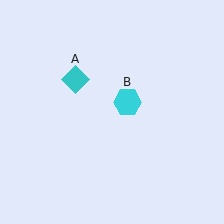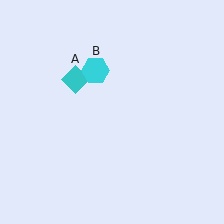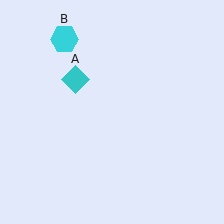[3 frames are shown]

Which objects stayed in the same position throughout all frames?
Cyan diamond (object A) remained stationary.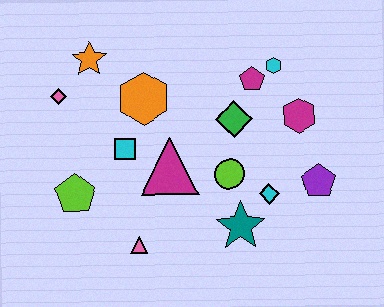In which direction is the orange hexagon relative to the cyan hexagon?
The orange hexagon is to the left of the cyan hexagon.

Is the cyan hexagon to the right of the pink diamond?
Yes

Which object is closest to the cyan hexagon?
The magenta pentagon is closest to the cyan hexagon.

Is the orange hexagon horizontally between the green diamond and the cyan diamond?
No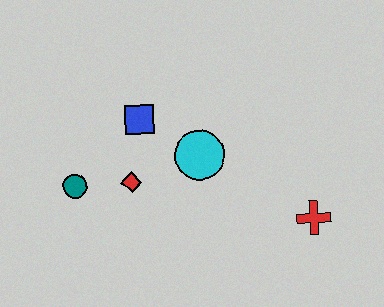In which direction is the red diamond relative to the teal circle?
The red diamond is to the right of the teal circle.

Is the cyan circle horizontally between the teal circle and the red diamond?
No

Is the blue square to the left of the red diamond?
No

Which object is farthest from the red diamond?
The red cross is farthest from the red diamond.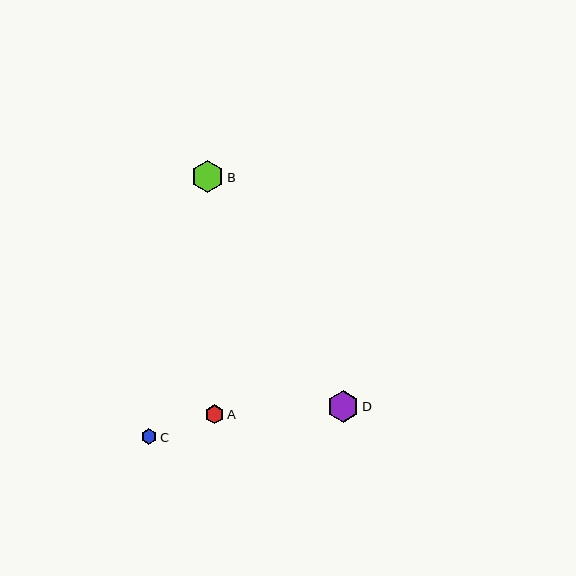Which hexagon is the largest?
Hexagon B is the largest with a size of approximately 32 pixels.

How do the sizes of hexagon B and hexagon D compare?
Hexagon B and hexagon D are approximately the same size.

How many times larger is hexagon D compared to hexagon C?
Hexagon D is approximately 2.0 times the size of hexagon C.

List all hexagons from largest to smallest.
From largest to smallest: B, D, A, C.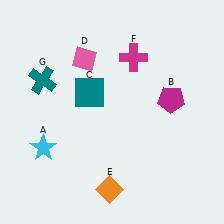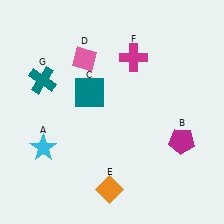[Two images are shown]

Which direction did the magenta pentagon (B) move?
The magenta pentagon (B) moved down.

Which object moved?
The magenta pentagon (B) moved down.